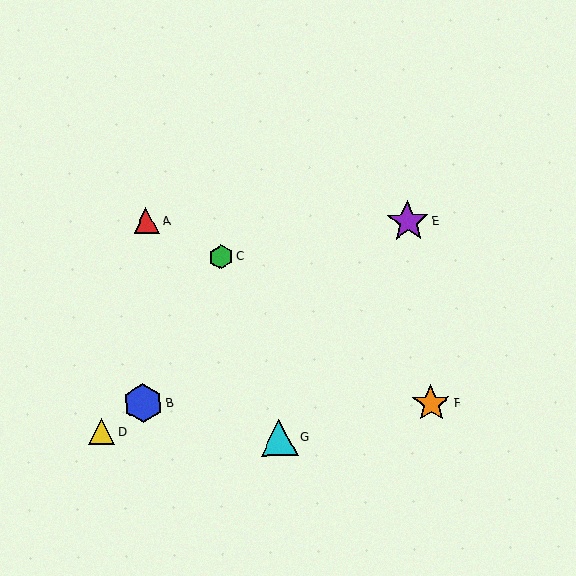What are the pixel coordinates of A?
Object A is at (146, 221).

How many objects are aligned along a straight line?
3 objects (B, D, E) are aligned along a straight line.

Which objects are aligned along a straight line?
Objects B, D, E are aligned along a straight line.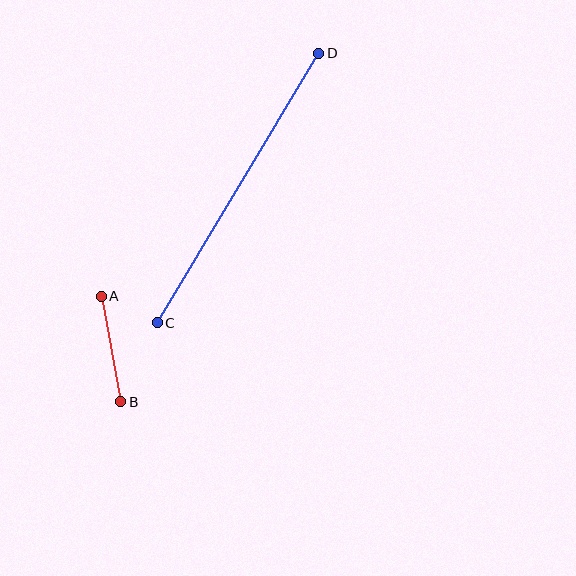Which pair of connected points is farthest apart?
Points C and D are farthest apart.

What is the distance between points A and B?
The distance is approximately 108 pixels.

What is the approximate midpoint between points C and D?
The midpoint is at approximately (238, 188) pixels.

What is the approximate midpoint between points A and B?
The midpoint is at approximately (111, 349) pixels.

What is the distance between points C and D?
The distance is approximately 314 pixels.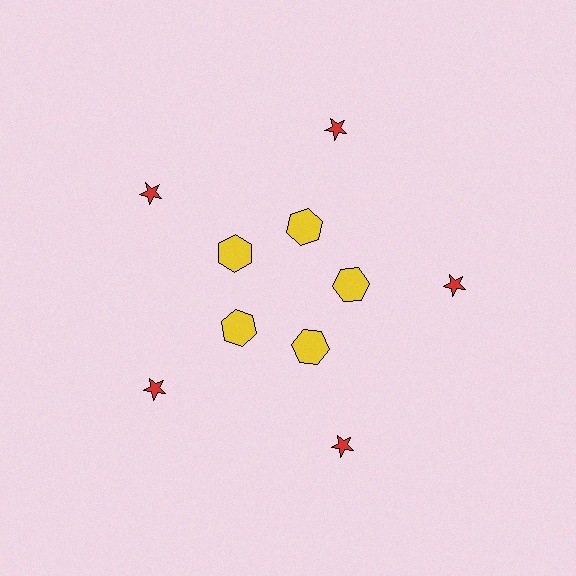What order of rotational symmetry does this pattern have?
This pattern has 5-fold rotational symmetry.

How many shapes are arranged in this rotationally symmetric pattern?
There are 10 shapes, arranged in 5 groups of 2.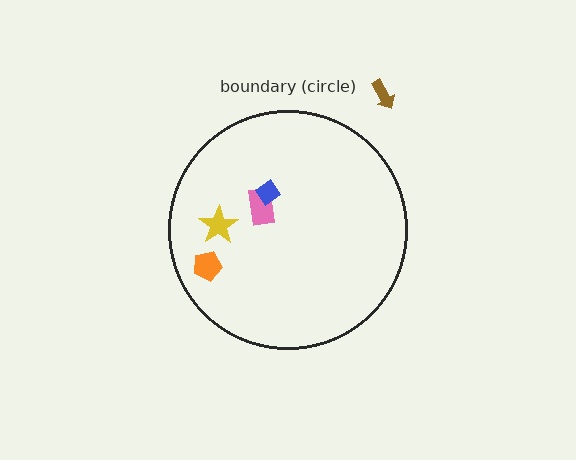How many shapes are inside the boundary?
4 inside, 1 outside.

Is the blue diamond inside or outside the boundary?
Inside.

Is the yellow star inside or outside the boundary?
Inside.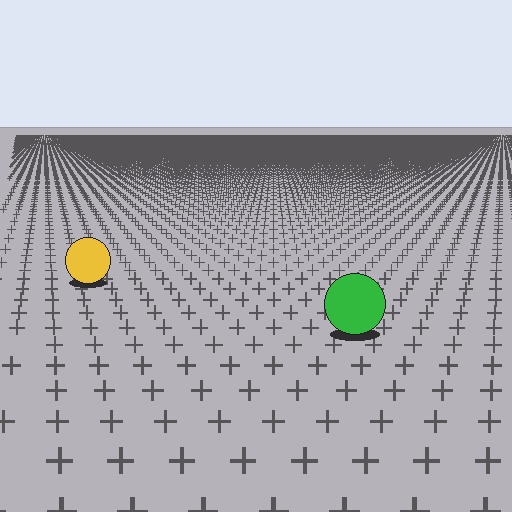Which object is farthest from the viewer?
The yellow circle is farthest from the viewer. It appears smaller and the ground texture around it is denser.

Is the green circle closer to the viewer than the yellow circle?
Yes. The green circle is closer — you can tell from the texture gradient: the ground texture is coarser near it.